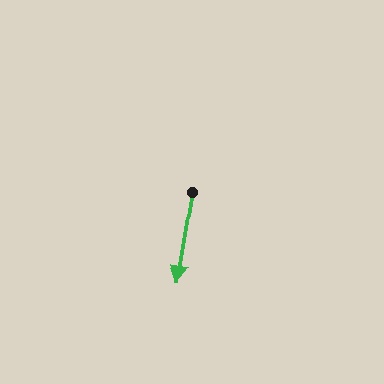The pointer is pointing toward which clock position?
Roughly 6 o'clock.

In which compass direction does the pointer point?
South.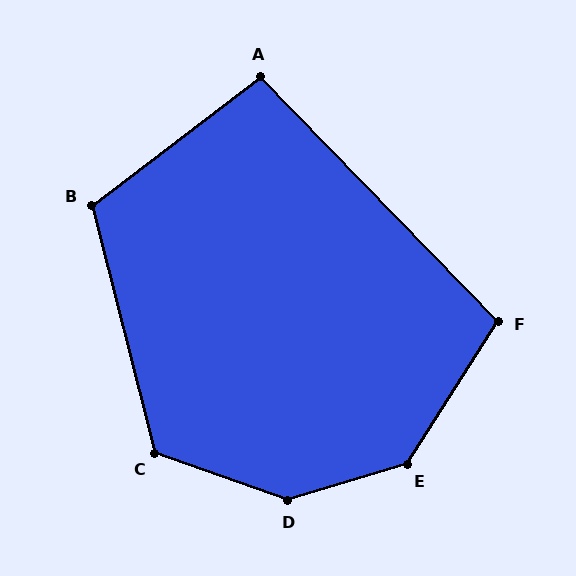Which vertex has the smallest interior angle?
A, at approximately 97 degrees.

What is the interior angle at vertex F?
Approximately 103 degrees (obtuse).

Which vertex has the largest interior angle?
D, at approximately 143 degrees.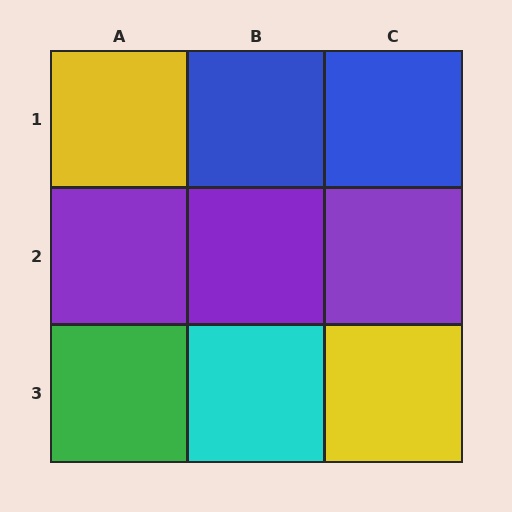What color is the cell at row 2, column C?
Purple.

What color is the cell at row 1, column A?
Yellow.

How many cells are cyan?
1 cell is cyan.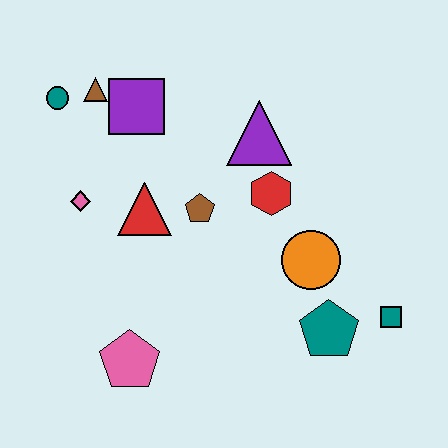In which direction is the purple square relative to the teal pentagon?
The purple square is above the teal pentagon.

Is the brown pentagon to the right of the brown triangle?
Yes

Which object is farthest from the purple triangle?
The pink pentagon is farthest from the purple triangle.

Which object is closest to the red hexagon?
The purple triangle is closest to the red hexagon.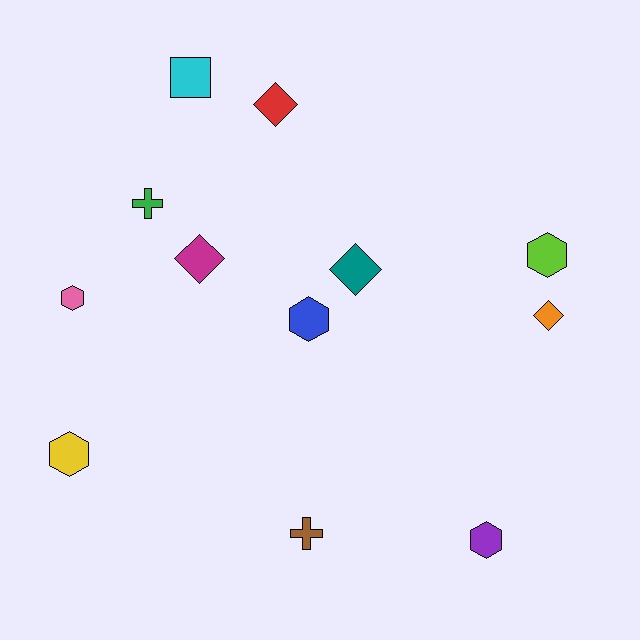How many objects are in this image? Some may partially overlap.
There are 12 objects.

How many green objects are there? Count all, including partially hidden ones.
There is 1 green object.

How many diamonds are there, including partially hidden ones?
There are 4 diamonds.